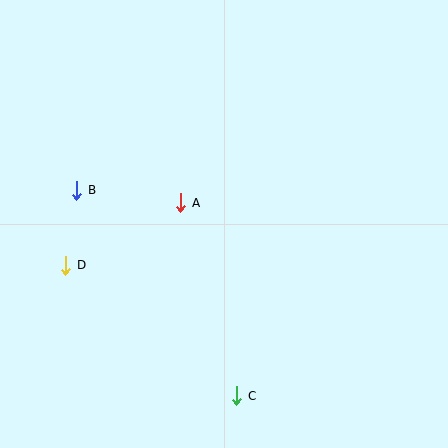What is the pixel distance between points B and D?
The distance between B and D is 76 pixels.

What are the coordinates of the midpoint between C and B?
The midpoint between C and B is at (157, 293).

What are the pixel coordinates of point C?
Point C is at (237, 396).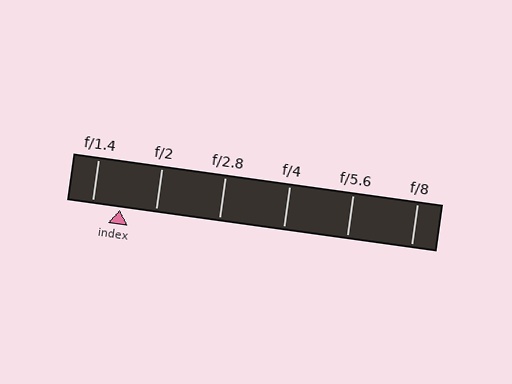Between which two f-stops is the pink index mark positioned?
The index mark is between f/1.4 and f/2.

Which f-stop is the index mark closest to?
The index mark is closest to f/1.4.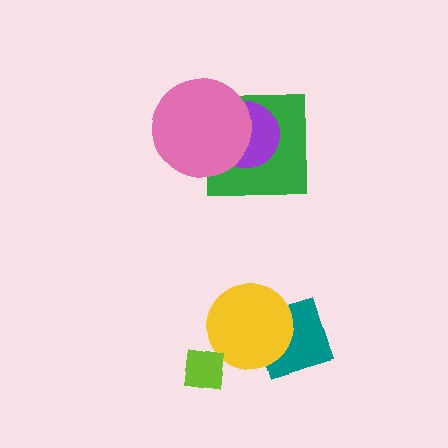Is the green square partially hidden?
Yes, it is partially covered by another shape.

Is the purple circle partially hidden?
Yes, it is partially covered by another shape.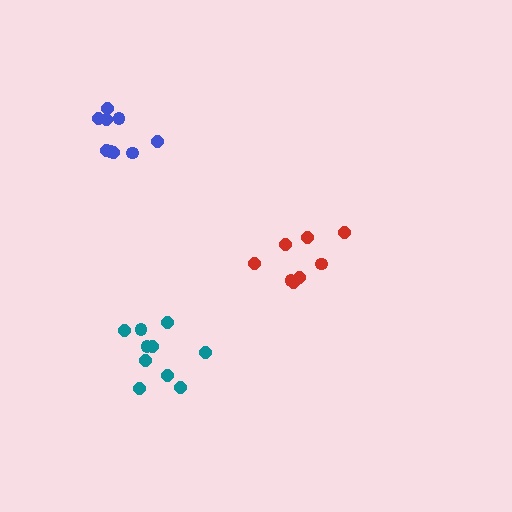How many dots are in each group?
Group 1: 10 dots, Group 2: 8 dots, Group 3: 9 dots (27 total).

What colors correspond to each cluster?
The clusters are colored: teal, red, blue.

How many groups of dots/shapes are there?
There are 3 groups.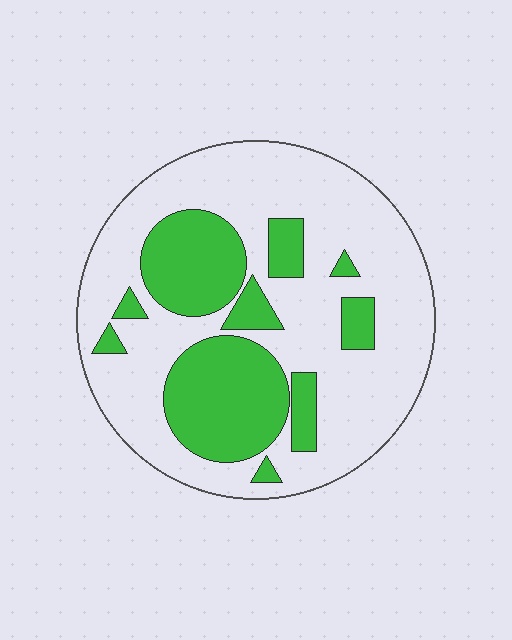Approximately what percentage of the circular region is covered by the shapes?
Approximately 30%.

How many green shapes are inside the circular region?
10.